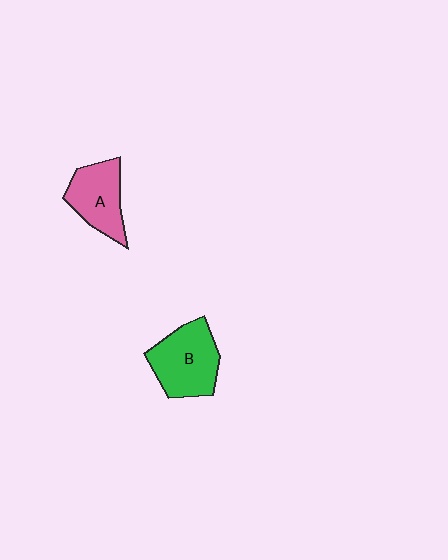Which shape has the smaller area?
Shape A (pink).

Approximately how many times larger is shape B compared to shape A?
Approximately 1.2 times.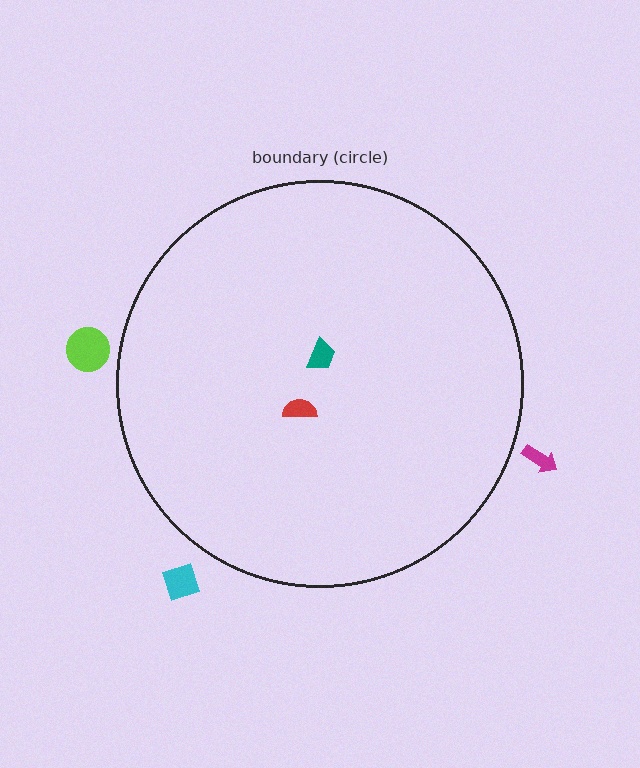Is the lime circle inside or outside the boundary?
Outside.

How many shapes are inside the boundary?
2 inside, 3 outside.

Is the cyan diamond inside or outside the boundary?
Outside.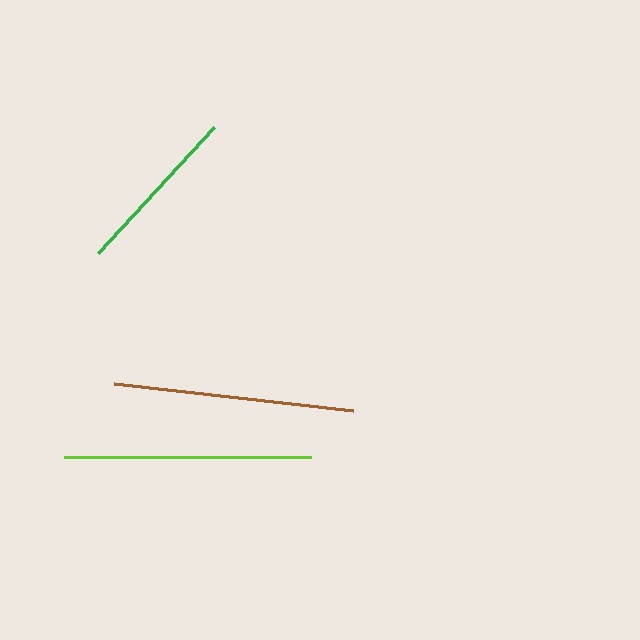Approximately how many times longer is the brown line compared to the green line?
The brown line is approximately 1.4 times the length of the green line.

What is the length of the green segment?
The green segment is approximately 171 pixels long.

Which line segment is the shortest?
The green line is the shortest at approximately 171 pixels.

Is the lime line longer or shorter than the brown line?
The lime line is longer than the brown line.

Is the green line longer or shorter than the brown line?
The brown line is longer than the green line.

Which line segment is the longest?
The lime line is the longest at approximately 247 pixels.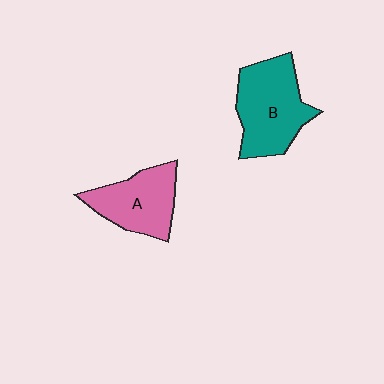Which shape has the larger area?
Shape B (teal).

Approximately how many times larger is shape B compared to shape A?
Approximately 1.3 times.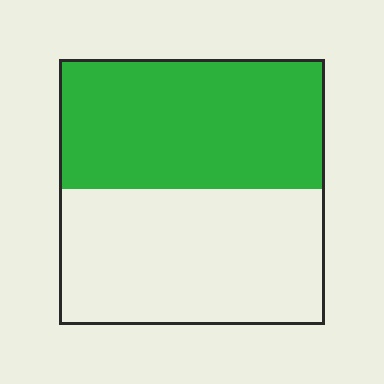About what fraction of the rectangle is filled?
About one half (1/2).